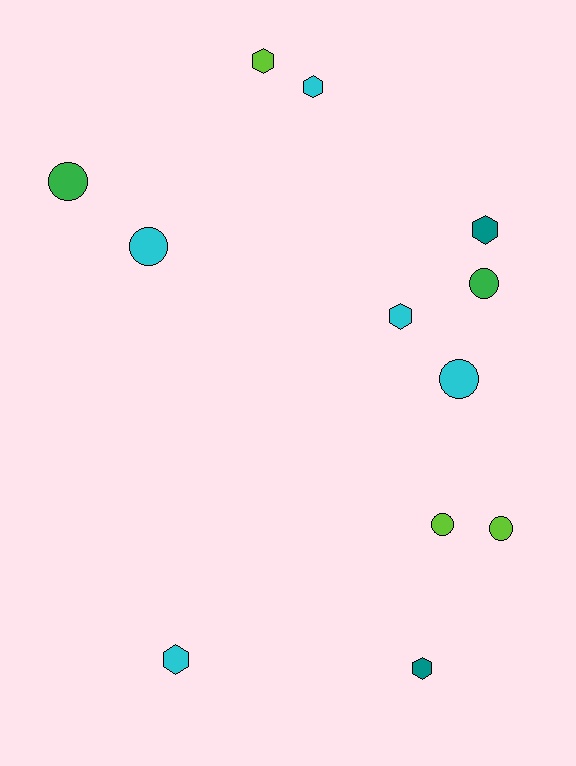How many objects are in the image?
There are 12 objects.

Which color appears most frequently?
Cyan, with 5 objects.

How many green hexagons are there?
There are no green hexagons.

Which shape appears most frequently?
Circle, with 6 objects.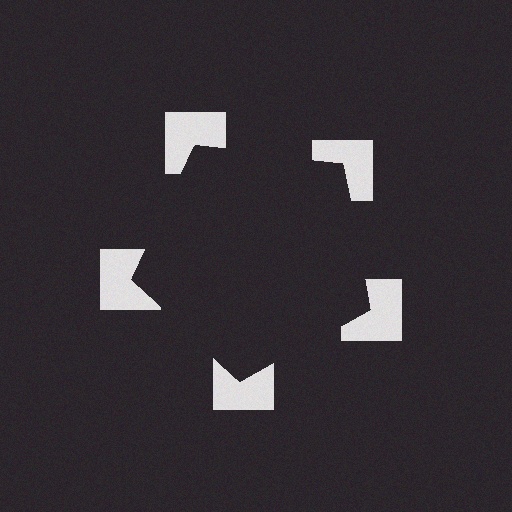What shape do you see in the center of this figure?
An illusory pentagon — its edges are inferred from the aligned wedge cuts in the notched squares, not physically drawn.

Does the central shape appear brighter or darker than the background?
It typically appears slightly darker than the background, even though no actual brightness change is drawn.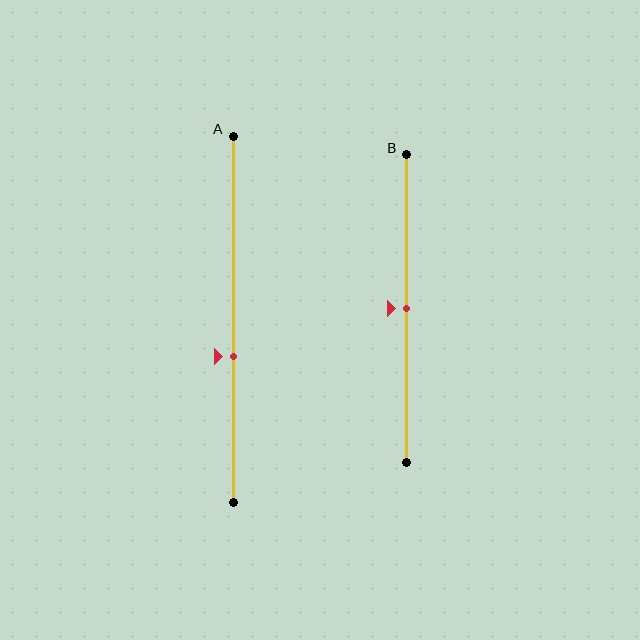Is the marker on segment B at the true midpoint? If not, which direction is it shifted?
Yes, the marker on segment B is at the true midpoint.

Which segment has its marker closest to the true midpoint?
Segment B has its marker closest to the true midpoint.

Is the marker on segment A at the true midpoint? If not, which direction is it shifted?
No, the marker on segment A is shifted downward by about 10% of the segment length.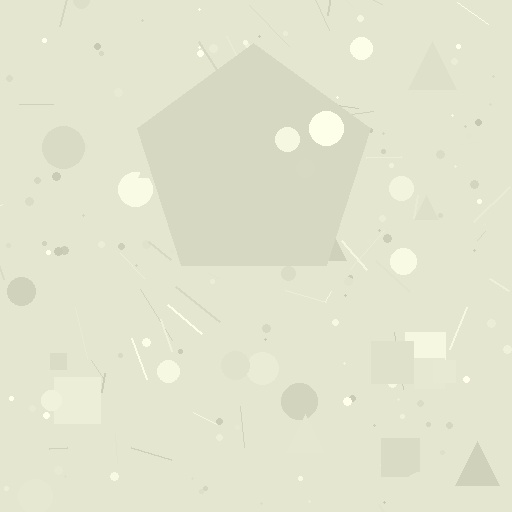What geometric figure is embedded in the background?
A pentagon is embedded in the background.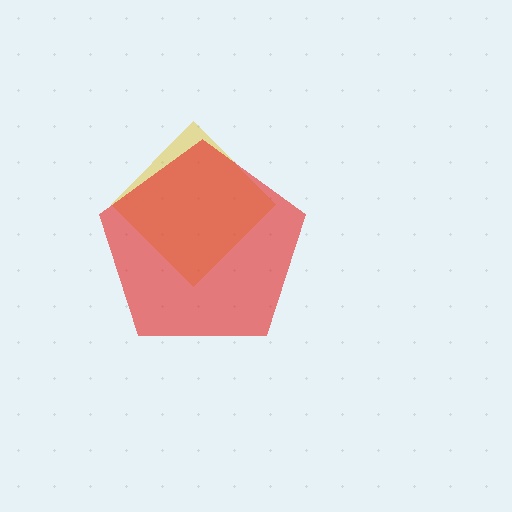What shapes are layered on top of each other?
The layered shapes are: a yellow diamond, a red pentagon.